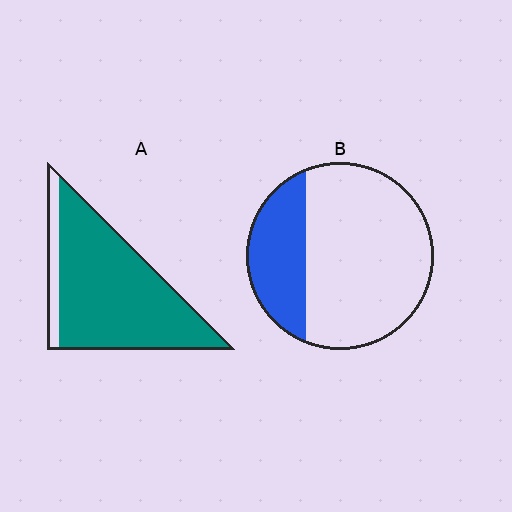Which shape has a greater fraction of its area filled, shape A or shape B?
Shape A.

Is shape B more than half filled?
No.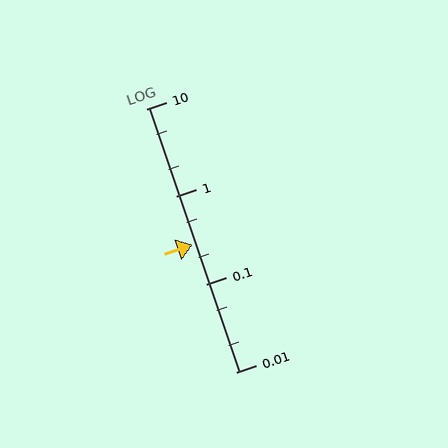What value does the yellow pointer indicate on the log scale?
The pointer indicates approximately 0.28.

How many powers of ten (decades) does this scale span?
The scale spans 3 decades, from 0.01 to 10.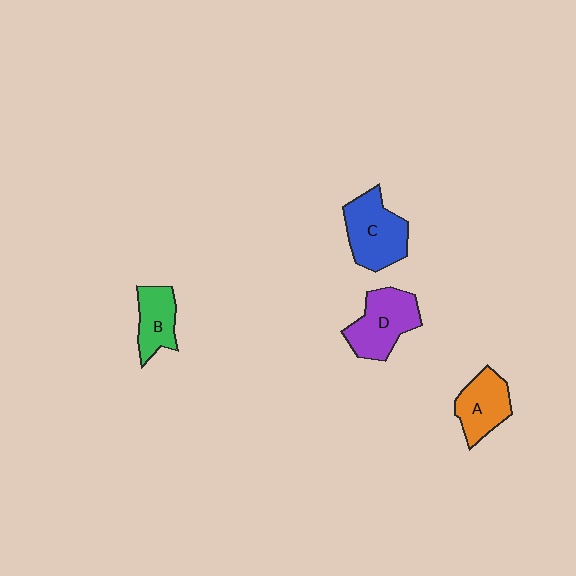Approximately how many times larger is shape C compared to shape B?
Approximately 1.5 times.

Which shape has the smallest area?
Shape B (green).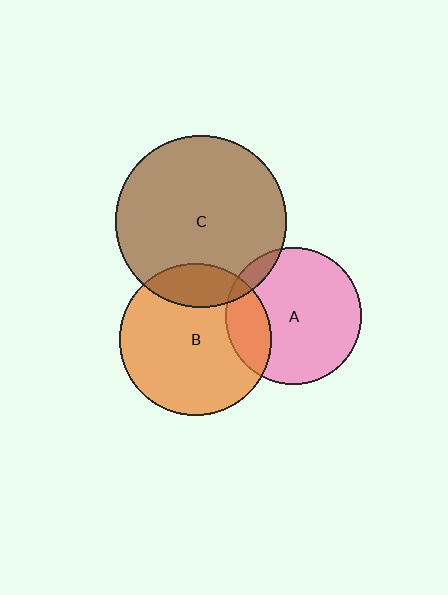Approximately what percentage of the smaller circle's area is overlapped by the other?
Approximately 10%.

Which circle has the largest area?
Circle C (brown).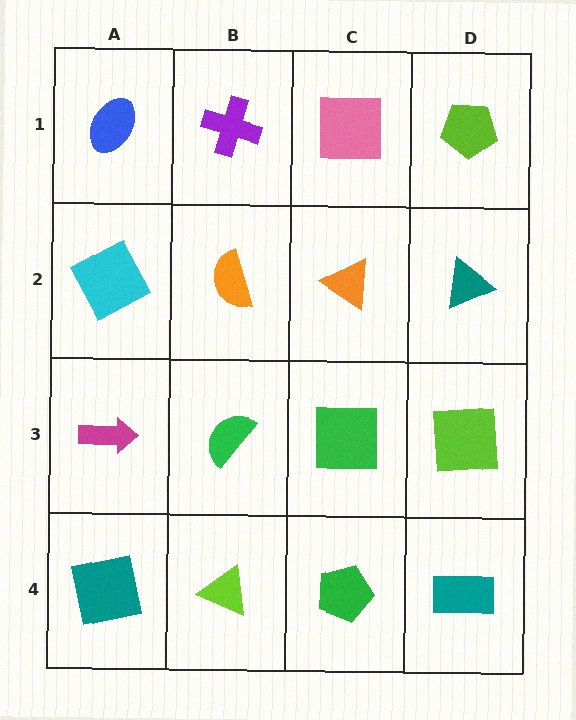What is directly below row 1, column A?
A cyan square.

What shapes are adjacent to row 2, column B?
A purple cross (row 1, column B), a green semicircle (row 3, column B), a cyan square (row 2, column A), an orange triangle (row 2, column C).